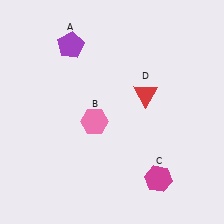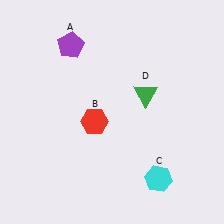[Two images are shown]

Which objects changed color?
B changed from pink to red. C changed from magenta to cyan. D changed from red to green.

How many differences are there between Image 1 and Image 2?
There are 3 differences between the two images.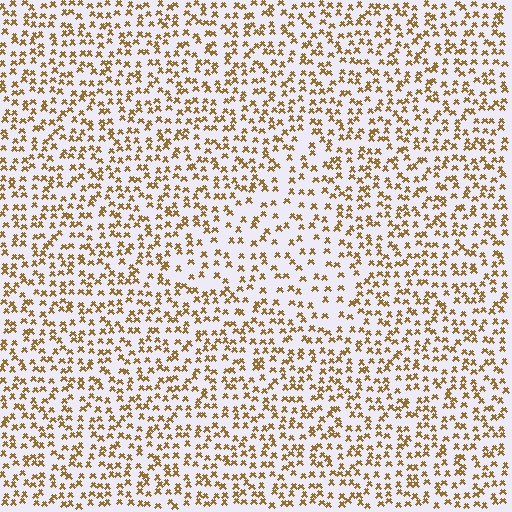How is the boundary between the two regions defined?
The boundary is defined by a change in element density (approximately 1.7x ratio). All elements are the same color, size, and shape.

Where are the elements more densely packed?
The elements are more densely packed outside the triangle boundary.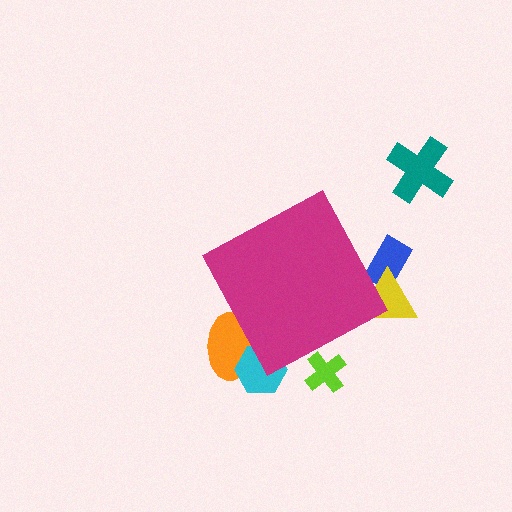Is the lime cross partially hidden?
Yes, the lime cross is partially hidden behind the magenta diamond.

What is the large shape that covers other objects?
A magenta diamond.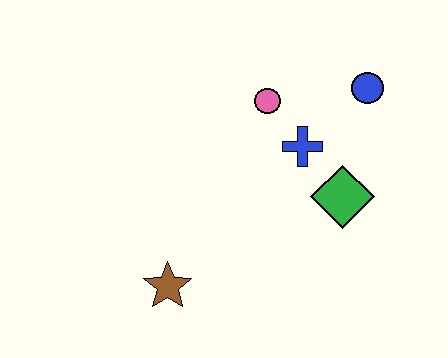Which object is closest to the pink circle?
The blue cross is closest to the pink circle.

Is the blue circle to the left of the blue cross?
No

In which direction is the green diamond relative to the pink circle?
The green diamond is below the pink circle.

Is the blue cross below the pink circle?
Yes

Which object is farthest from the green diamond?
The brown star is farthest from the green diamond.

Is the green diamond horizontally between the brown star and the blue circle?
Yes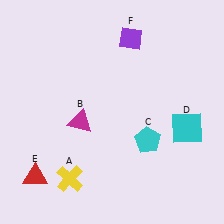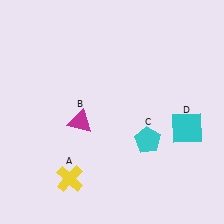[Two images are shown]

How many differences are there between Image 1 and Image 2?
There are 2 differences between the two images.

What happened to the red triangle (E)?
The red triangle (E) was removed in Image 2. It was in the bottom-left area of Image 1.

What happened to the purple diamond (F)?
The purple diamond (F) was removed in Image 2. It was in the top-right area of Image 1.